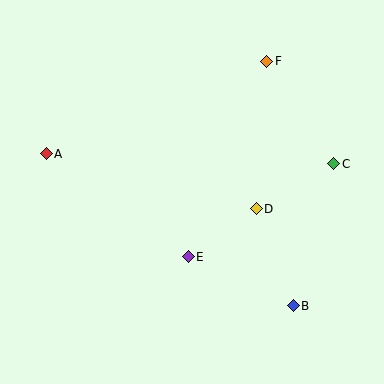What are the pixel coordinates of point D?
Point D is at (256, 209).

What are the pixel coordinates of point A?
Point A is at (46, 154).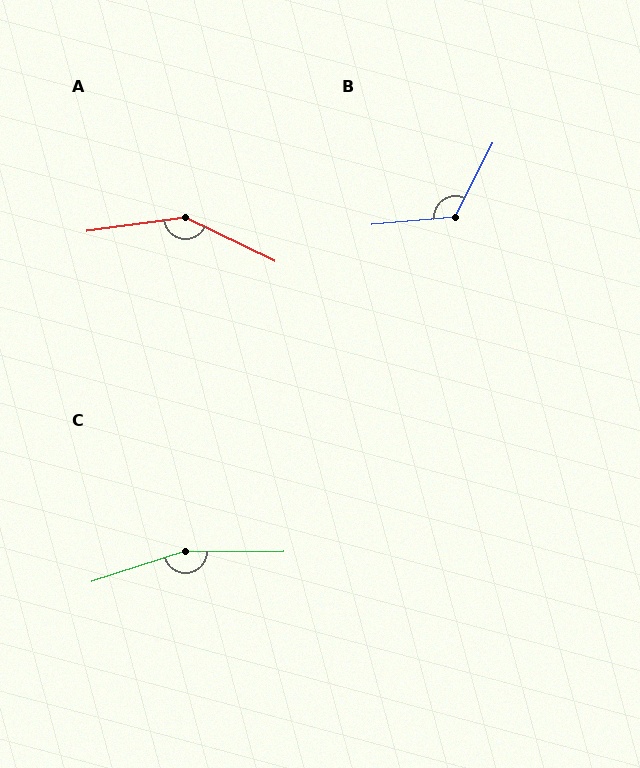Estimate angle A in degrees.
Approximately 146 degrees.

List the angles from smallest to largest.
B (122°), A (146°), C (162°).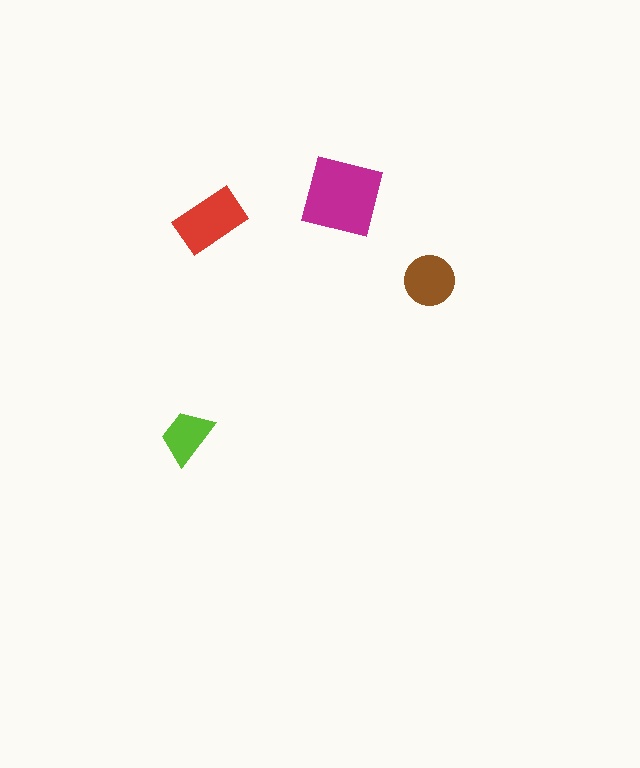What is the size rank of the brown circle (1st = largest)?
3rd.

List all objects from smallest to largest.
The lime trapezoid, the brown circle, the red rectangle, the magenta square.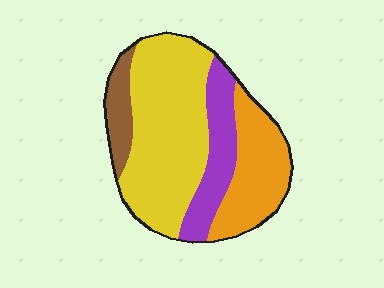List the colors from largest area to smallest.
From largest to smallest: yellow, orange, purple, brown.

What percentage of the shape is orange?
Orange takes up about one quarter (1/4) of the shape.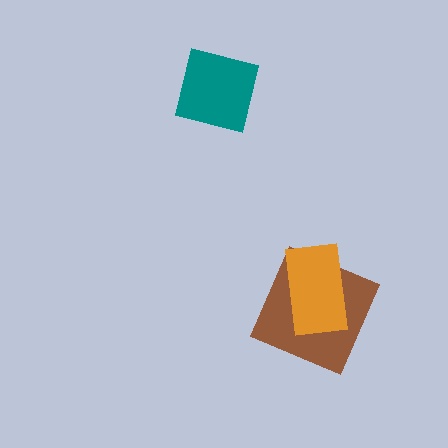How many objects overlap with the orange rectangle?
1 object overlaps with the orange rectangle.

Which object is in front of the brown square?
The orange rectangle is in front of the brown square.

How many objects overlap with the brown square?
1 object overlaps with the brown square.